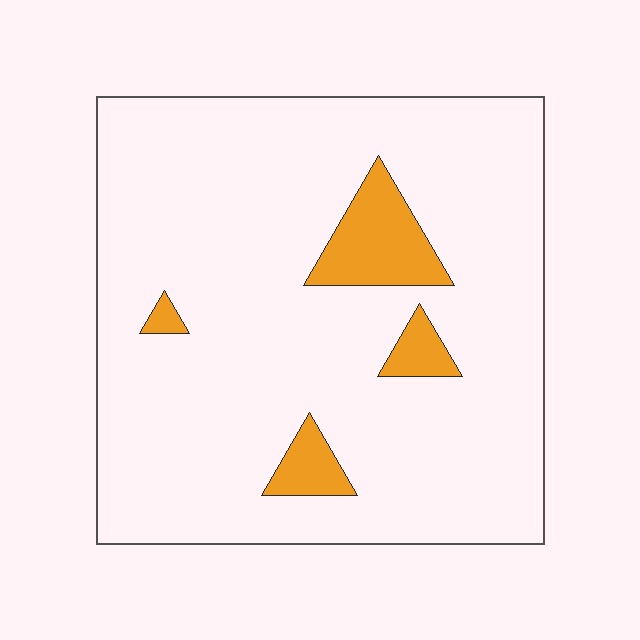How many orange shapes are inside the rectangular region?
4.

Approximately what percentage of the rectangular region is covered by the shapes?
Approximately 10%.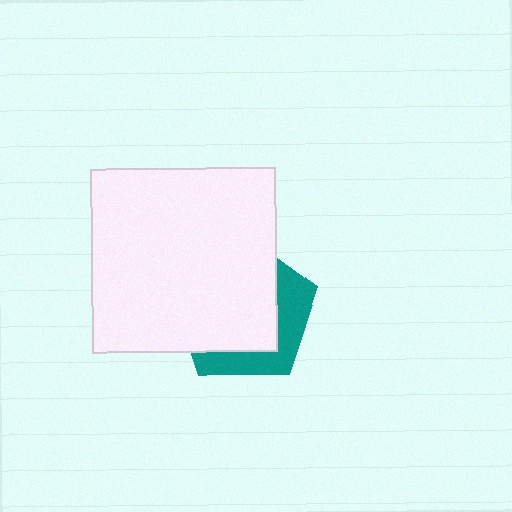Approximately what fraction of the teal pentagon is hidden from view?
Roughly 67% of the teal pentagon is hidden behind the white square.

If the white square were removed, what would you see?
You would see the complete teal pentagon.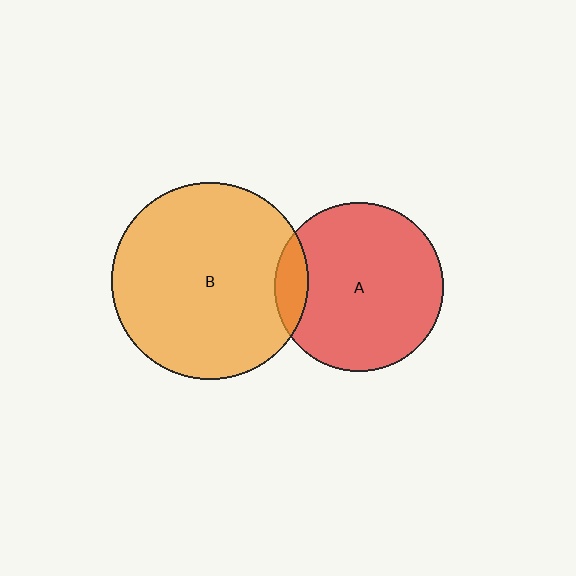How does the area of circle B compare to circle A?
Approximately 1.4 times.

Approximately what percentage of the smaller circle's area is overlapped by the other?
Approximately 10%.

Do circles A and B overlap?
Yes.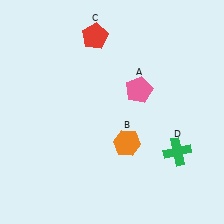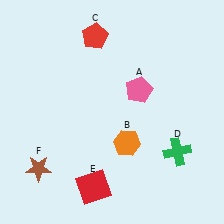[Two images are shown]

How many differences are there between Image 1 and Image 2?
There are 2 differences between the two images.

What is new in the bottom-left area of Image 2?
A red square (E) was added in the bottom-left area of Image 2.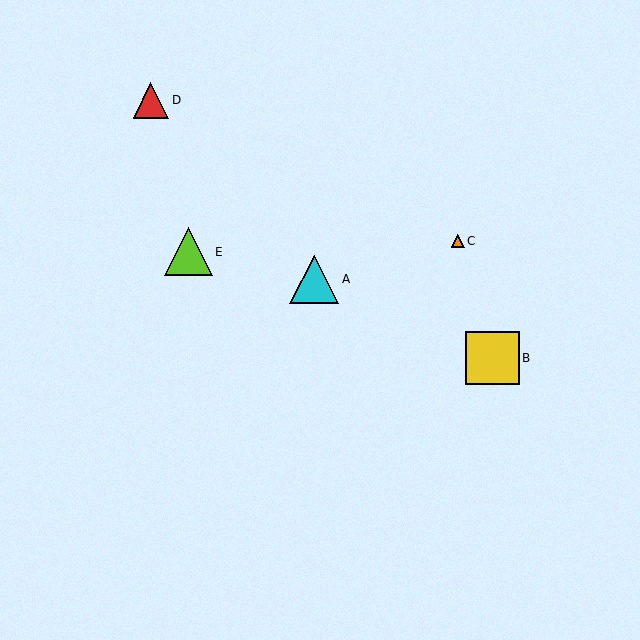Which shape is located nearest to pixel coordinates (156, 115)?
The red triangle (labeled D) at (151, 100) is nearest to that location.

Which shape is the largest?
The yellow square (labeled B) is the largest.